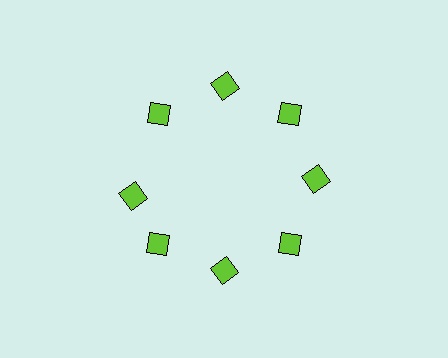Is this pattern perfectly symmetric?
No. The 8 lime diamonds are arranged in a ring, but one element near the 9 o'clock position is rotated out of alignment along the ring, breaking the 8-fold rotational symmetry.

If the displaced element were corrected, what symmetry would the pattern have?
It would have 8-fold rotational symmetry — the pattern would map onto itself every 45 degrees.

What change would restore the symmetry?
The symmetry would be restored by rotating it back into even spacing with its neighbors so that all 8 diamonds sit at equal angles and equal distance from the center.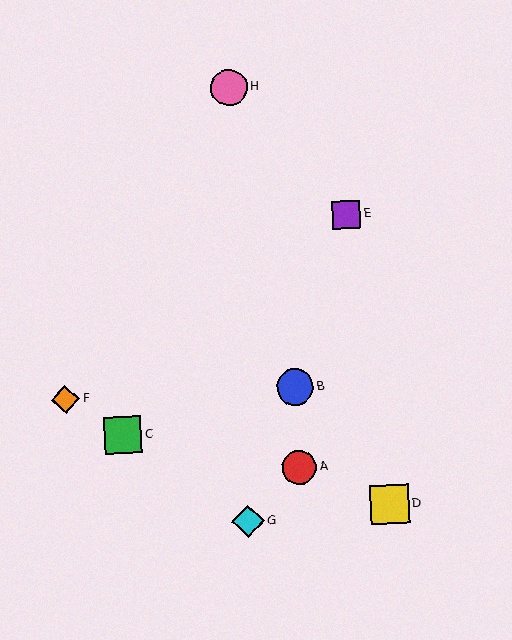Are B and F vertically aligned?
No, B is at x≈295 and F is at x≈65.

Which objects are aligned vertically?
Objects A, B are aligned vertically.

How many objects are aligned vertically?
2 objects (A, B) are aligned vertically.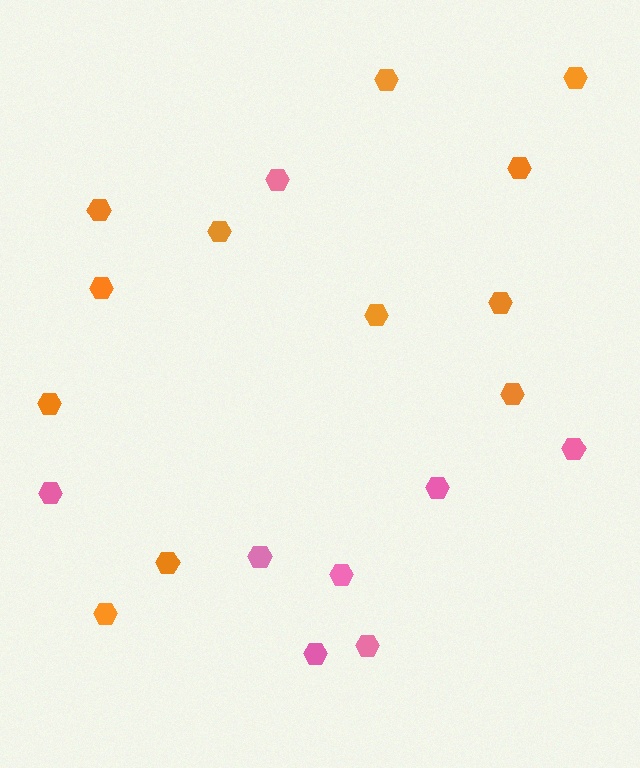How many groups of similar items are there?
There are 2 groups: one group of orange hexagons (12) and one group of pink hexagons (8).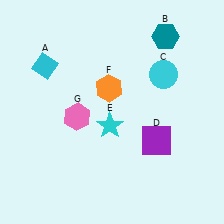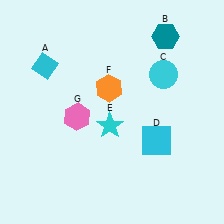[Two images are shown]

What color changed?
The square (D) changed from purple in Image 1 to cyan in Image 2.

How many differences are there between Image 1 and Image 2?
There is 1 difference between the two images.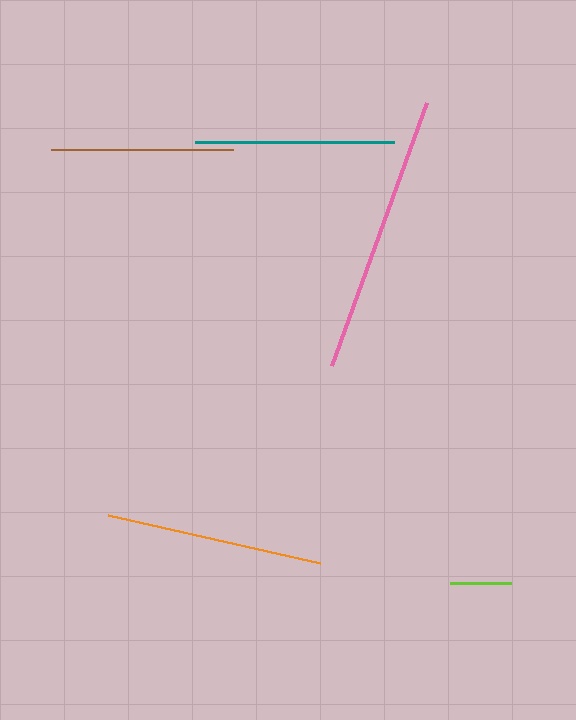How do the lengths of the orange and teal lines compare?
The orange and teal lines are approximately the same length.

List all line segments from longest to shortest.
From longest to shortest: pink, orange, teal, brown, lime.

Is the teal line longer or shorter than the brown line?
The teal line is longer than the brown line.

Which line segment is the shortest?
The lime line is the shortest at approximately 60 pixels.